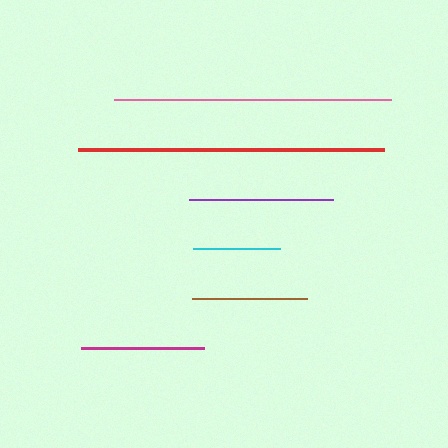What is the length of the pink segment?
The pink segment is approximately 277 pixels long.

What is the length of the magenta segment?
The magenta segment is approximately 123 pixels long.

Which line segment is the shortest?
The cyan line is the shortest at approximately 88 pixels.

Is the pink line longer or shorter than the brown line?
The pink line is longer than the brown line.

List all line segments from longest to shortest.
From longest to shortest: red, pink, purple, magenta, brown, cyan.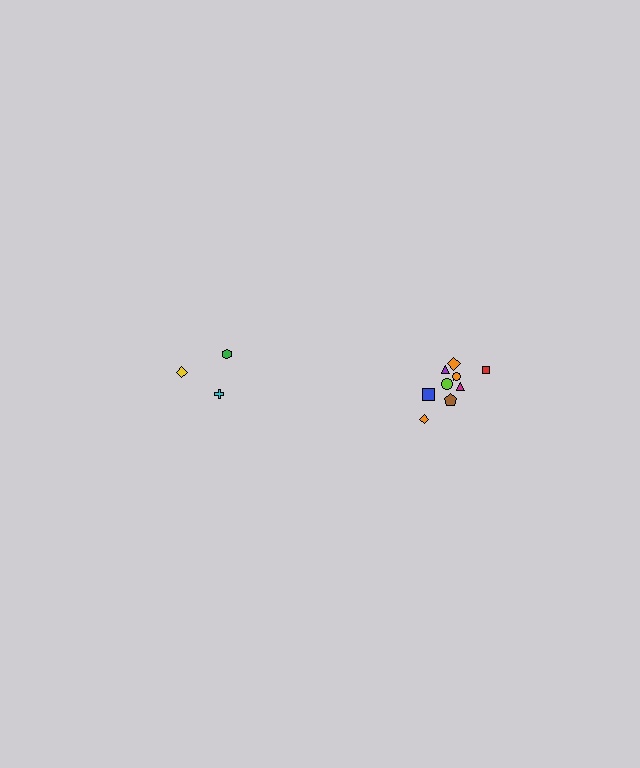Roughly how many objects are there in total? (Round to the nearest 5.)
Roughly 15 objects in total.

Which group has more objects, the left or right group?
The right group.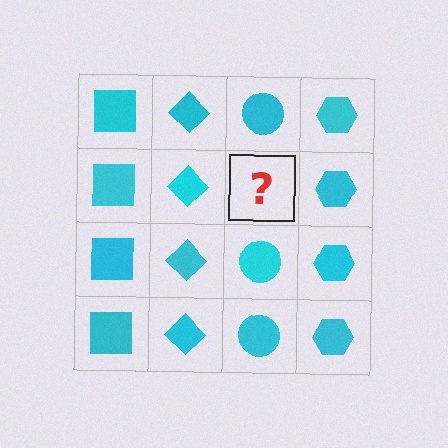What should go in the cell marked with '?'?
The missing cell should contain a cyan circle.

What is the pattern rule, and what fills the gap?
The rule is that each column has a consistent shape. The gap should be filled with a cyan circle.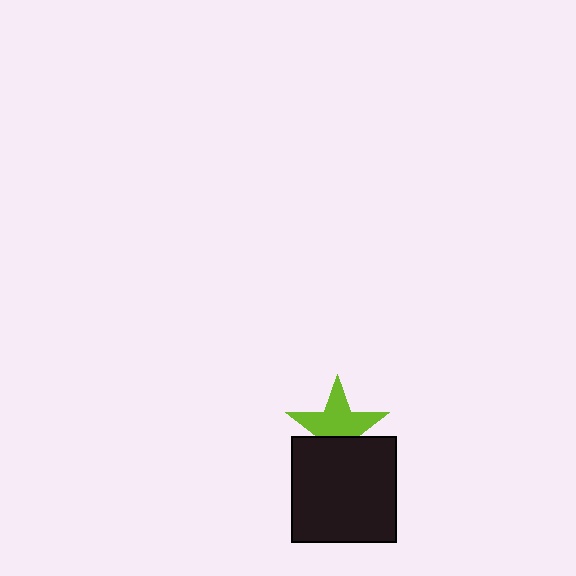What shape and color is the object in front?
The object in front is a black square.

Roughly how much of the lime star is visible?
About half of it is visible (roughly 63%).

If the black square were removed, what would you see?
You would see the complete lime star.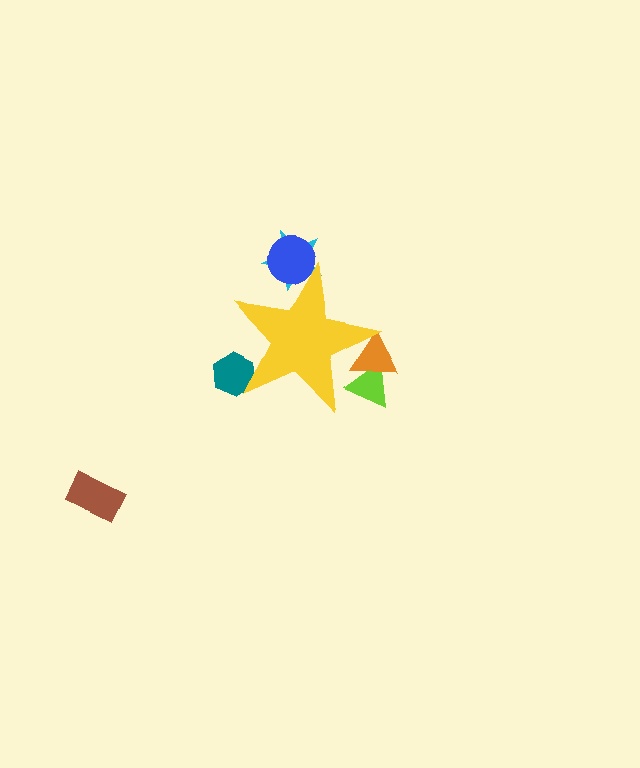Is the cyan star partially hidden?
Yes, the cyan star is partially hidden behind the yellow star.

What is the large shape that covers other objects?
A yellow star.